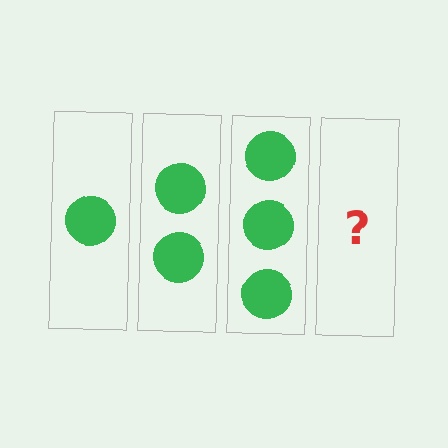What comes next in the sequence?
The next element should be 4 circles.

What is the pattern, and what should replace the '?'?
The pattern is that each step adds one more circle. The '?' should be 4 circles.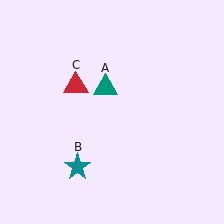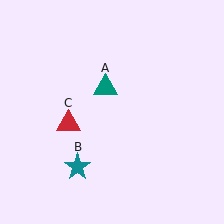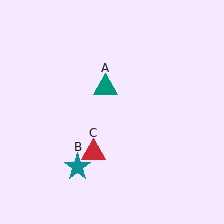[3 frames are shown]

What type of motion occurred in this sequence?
The red triangle (object C) rotated counterclockwise around the center of the scene.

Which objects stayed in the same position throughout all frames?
Teal triangle (object A) and teal star (object B) remained stationary.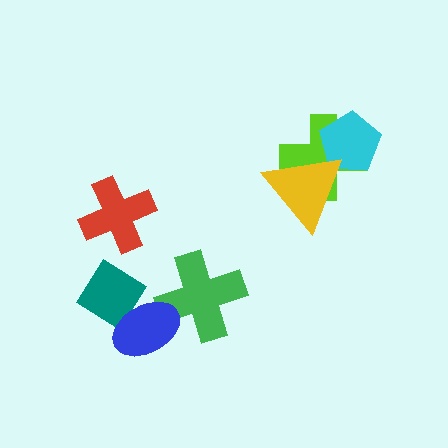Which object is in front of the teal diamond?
The blue ellipse is in front of the teal diamond.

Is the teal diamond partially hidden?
Yes, it is partially covered by another shape.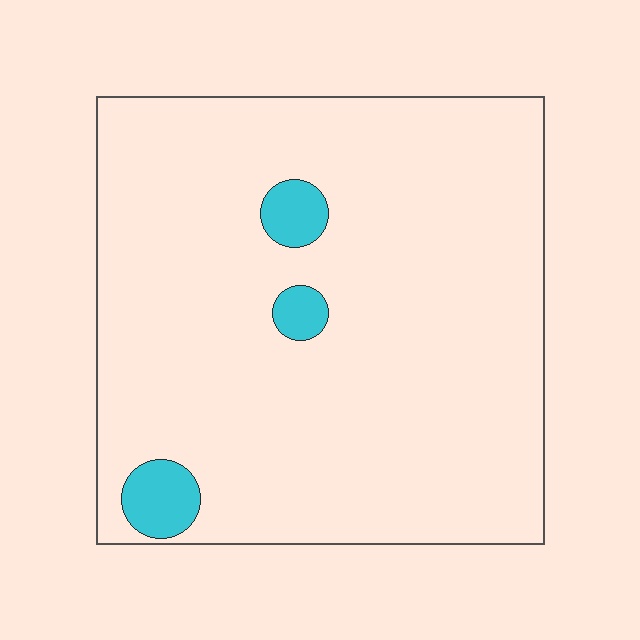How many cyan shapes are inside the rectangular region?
3.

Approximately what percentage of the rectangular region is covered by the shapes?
Approximately 5%.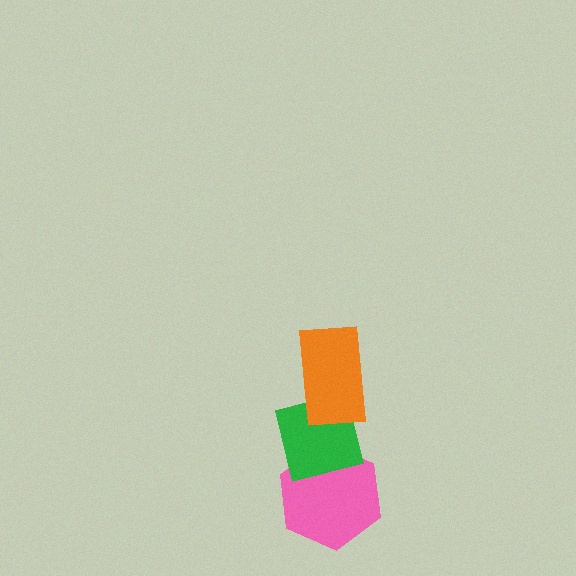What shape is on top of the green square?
The orange rectangle is on top of the green square.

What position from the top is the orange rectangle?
The orange rectangle is 1st from the top.